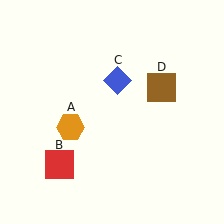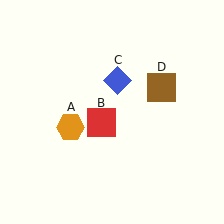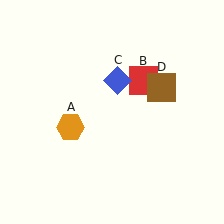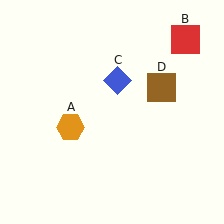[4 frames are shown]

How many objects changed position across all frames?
1 object changed position: red square (object B).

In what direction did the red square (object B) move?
The red square (object B) moved up and to the right.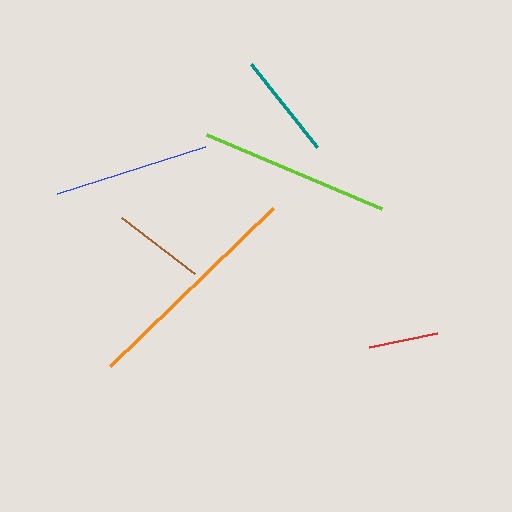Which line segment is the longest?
The orange line is the longest at approximately 227 pixels.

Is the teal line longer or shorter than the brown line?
The teal line is longer than the brown line.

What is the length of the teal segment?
The teal segment is approximately 106 pixels long.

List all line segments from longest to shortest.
From longest to shortest: orange, lime, blue, teal, brown, red.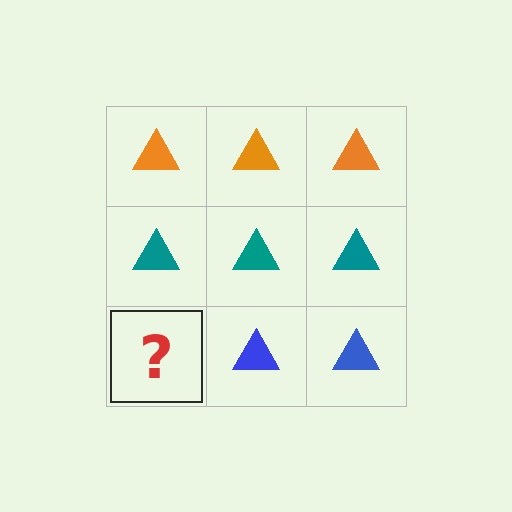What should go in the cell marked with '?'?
The missing cell should contain a blue triangle.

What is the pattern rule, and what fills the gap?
The rule is that each row has a consistent color. The gap should be filled with a blue triangle.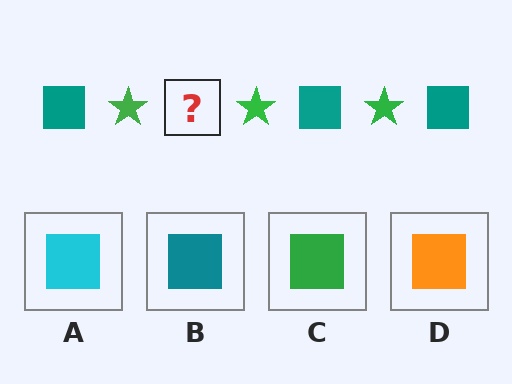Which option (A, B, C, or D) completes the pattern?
B.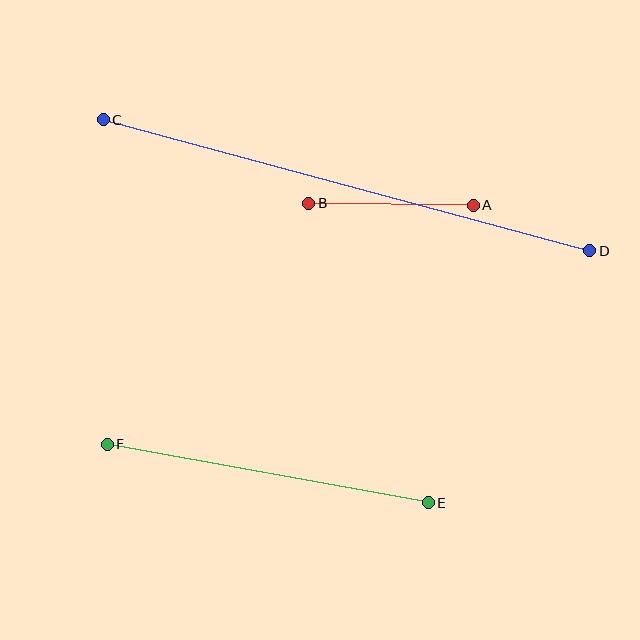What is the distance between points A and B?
The distance is approximately 165 pixels.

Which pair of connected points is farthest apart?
Points C and D are farthest apart.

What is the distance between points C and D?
The distance is approximately 504 pixels.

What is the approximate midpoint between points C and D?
The midpoint is at approximately (346, 185) pixels.